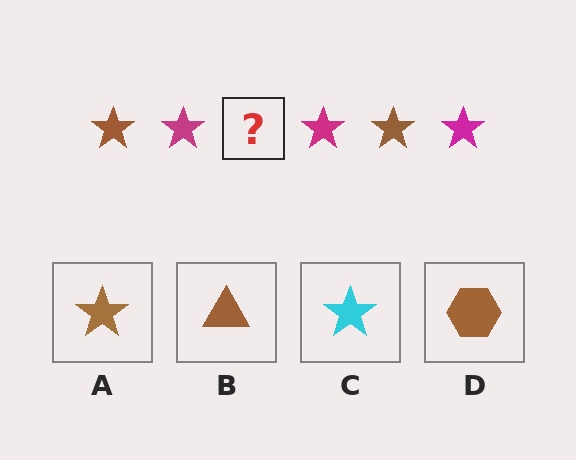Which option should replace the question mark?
Option A.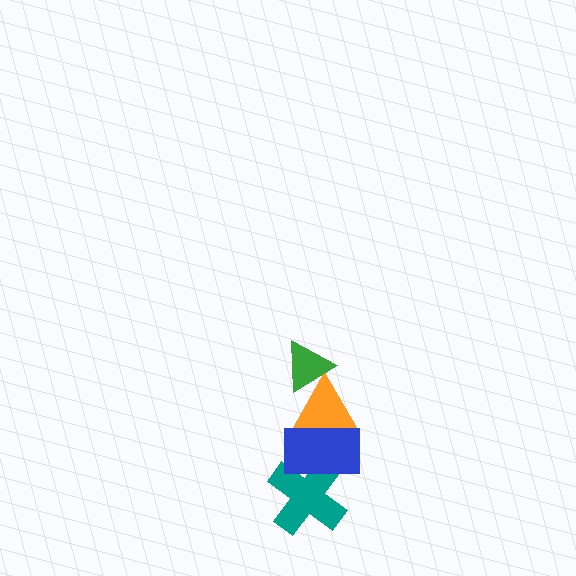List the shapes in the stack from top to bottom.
From top to bottom: the green triangle, the orange triangle, the blue rectangle, the teal cross.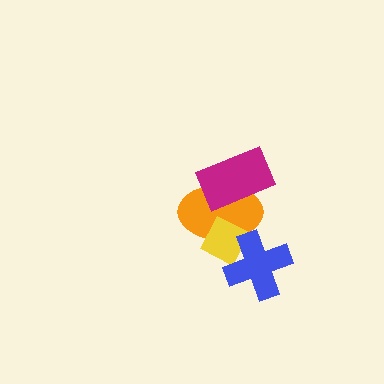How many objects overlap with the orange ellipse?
3 objects overlap with the orange ellipse.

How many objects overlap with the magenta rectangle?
1 object overlaps with the magenta rectangle.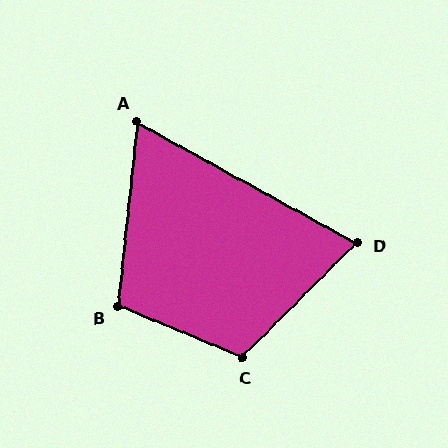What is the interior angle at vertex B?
Approximately 106 degrees (obtuse).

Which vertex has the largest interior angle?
C, at approximately 113 degrees.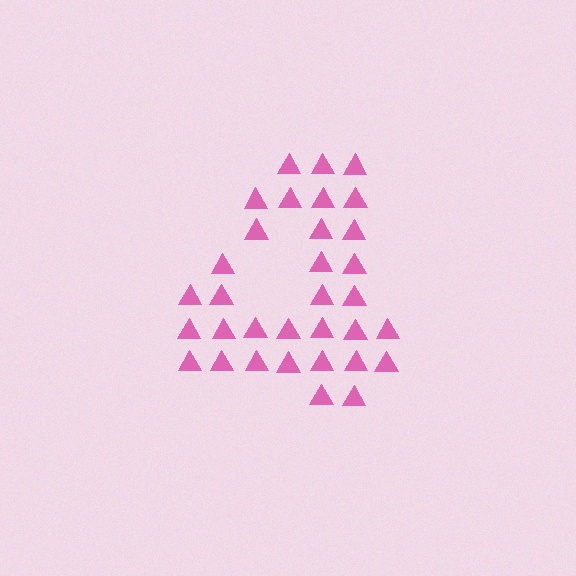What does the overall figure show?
The overall figure shows the digit 4.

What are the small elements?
The small elements are triangles.